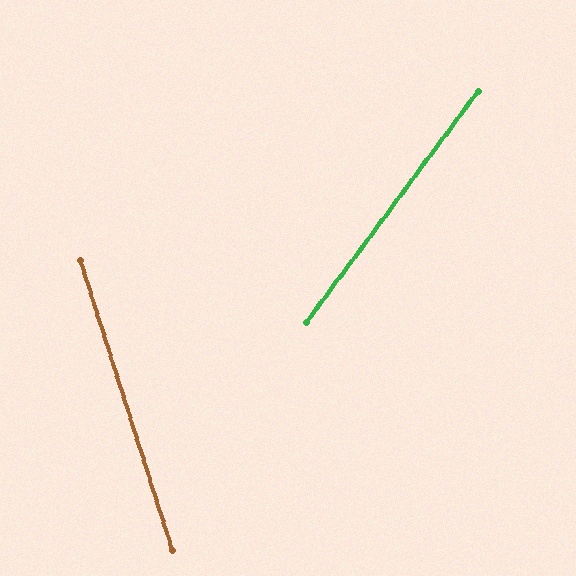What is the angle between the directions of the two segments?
Approximately 54 degrees.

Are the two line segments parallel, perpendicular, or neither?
Neither parallel nor perpendicular — they differ by about 54°.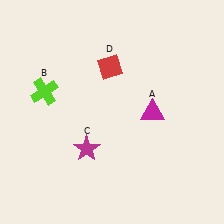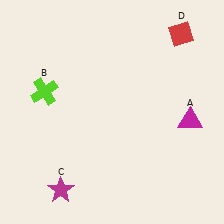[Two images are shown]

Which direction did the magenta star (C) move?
The magenta star (C) moved down.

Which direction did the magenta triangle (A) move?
The magenta triangle (A) moved right.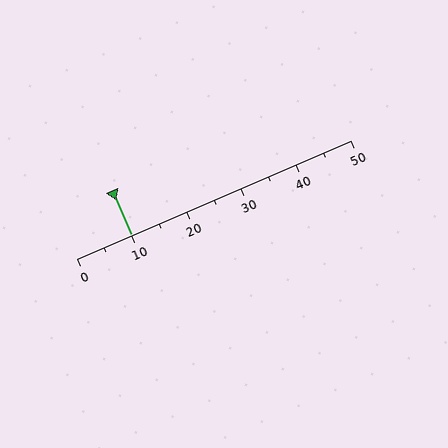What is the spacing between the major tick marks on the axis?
The major ticks are spaced 10 apart.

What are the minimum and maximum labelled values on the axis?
The axis runs from 0 to 50.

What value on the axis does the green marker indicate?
The marker indicates approximately 10.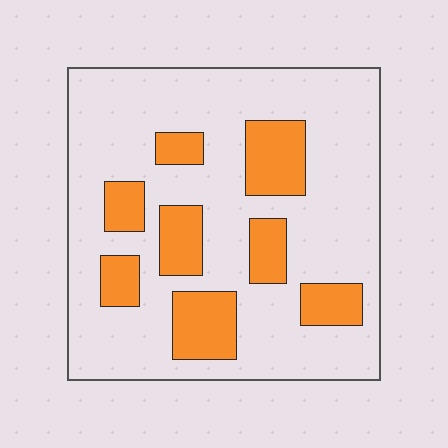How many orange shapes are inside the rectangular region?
8.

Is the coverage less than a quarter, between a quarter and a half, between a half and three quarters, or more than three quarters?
Less than a quarter.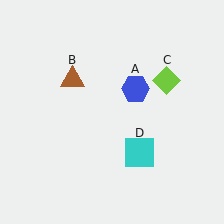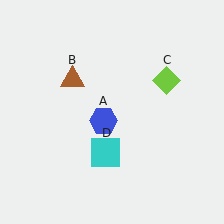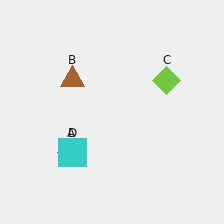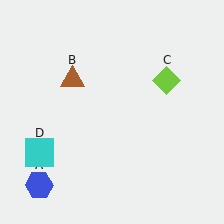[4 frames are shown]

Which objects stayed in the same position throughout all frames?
Brown triangle (object B) and lime diamond (object C) remained stationary.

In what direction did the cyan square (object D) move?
The cyan square (object D) moved left.